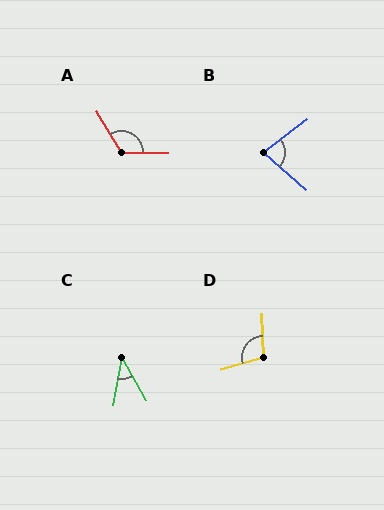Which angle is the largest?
A, at approximately 121 degrees.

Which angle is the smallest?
C, at approximately 40 degrees.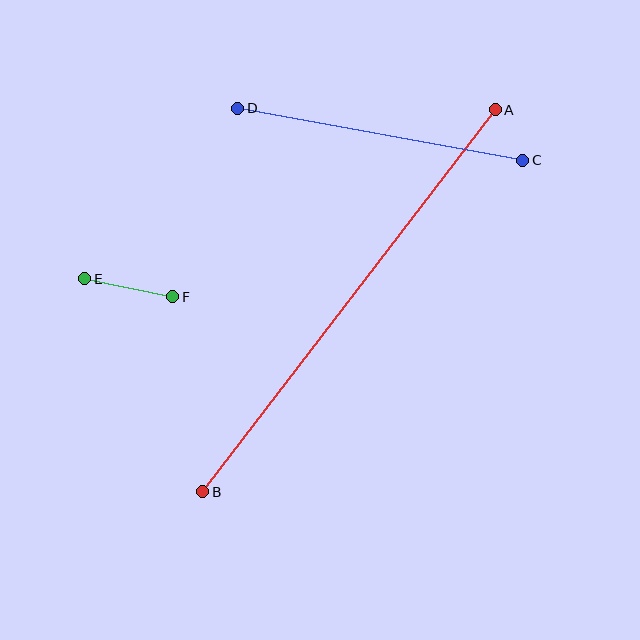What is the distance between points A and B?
The distance is approximately 481 pixels.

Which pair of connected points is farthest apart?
Points A and B are farthest apart.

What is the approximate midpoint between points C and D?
The midpoint is at approximately (380, 134) pixels.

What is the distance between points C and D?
The distance is approximately 290 pixels.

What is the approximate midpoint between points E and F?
The midpoint is at approximately (129, 288) pixels.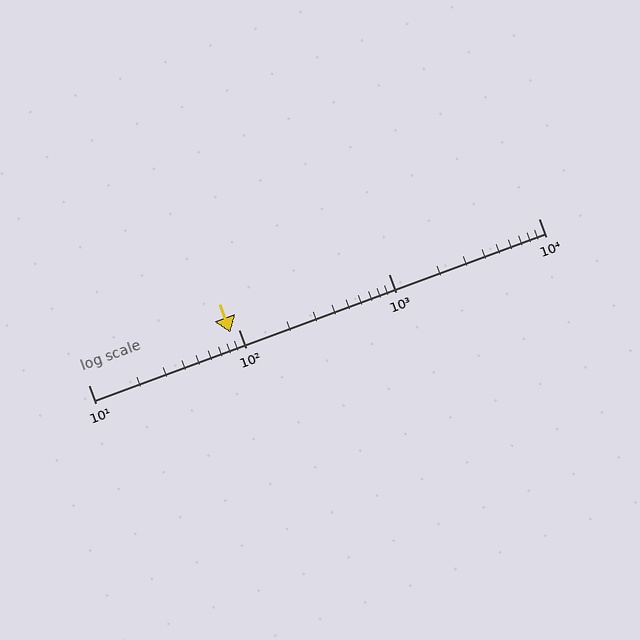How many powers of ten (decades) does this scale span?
The scale spans 3 decades, from 10 to 10000.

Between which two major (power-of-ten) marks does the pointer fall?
The pointer is between 10 and 100.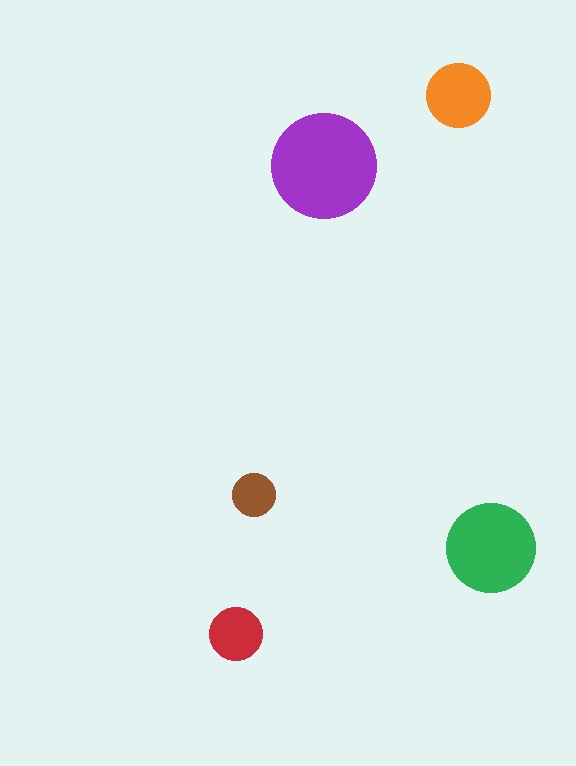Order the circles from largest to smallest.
the purple one, the green one, the orange one, the red one, the brown one.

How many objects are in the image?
There are 5 objects in the image.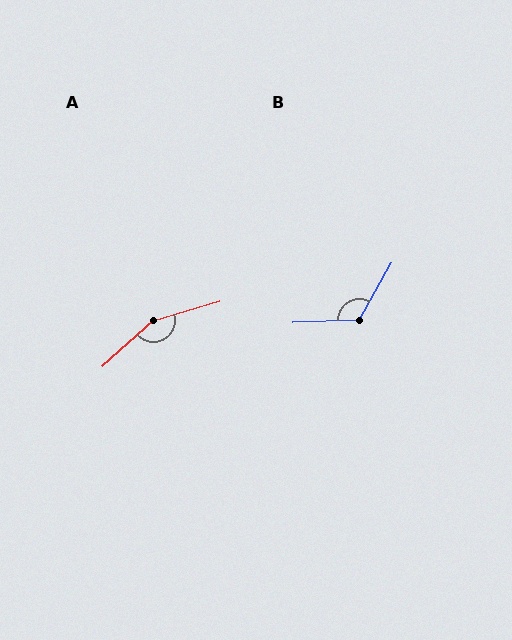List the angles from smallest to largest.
B (121°), A (154°).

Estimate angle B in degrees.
Approximately 121 degrees.